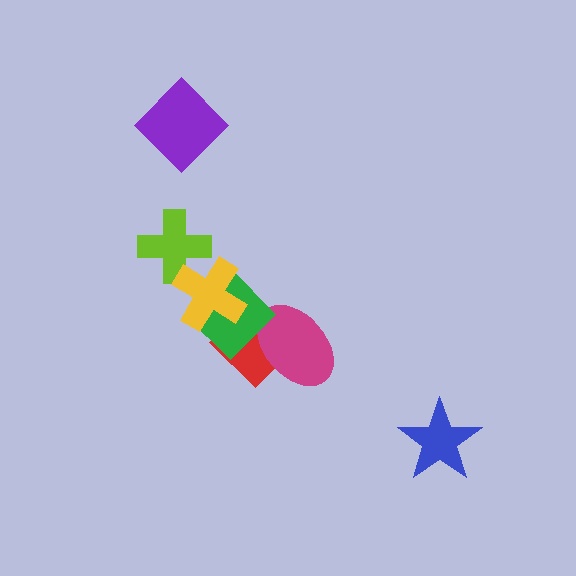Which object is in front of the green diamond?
The yellow cross is in front of the green diamond.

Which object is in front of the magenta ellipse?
The green diamond is in front of the magenta ellipse.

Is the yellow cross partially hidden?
No, no other shape covers it.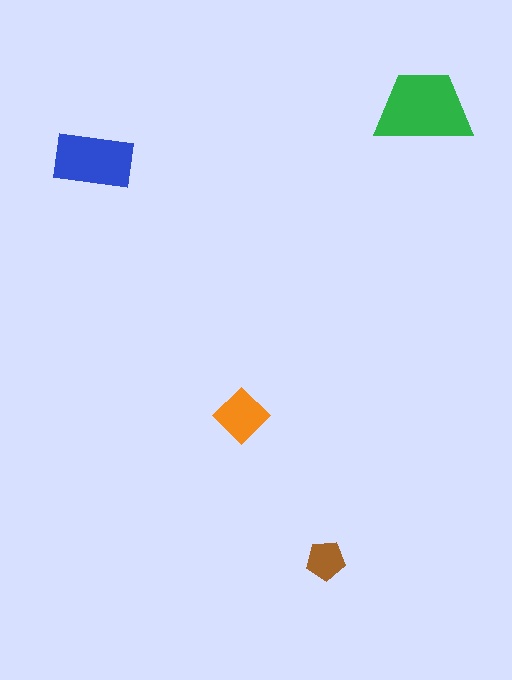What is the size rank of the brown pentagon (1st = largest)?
4th.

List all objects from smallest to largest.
The brown pentagon, the orange diamond, the blue rectangle, the green trapezoid.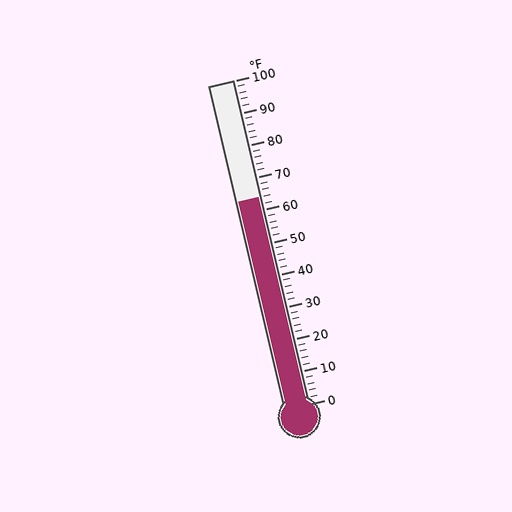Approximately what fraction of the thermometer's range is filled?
The thermometer is filled to approximately 65% of its range.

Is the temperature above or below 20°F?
The temperature is above 20°F.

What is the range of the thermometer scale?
The thermometer scale ranges from 0°F to 100°F.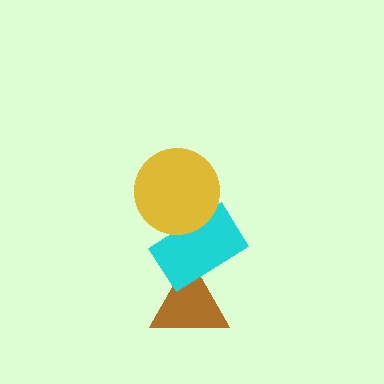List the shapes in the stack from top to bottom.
From top to bottom: the yellow circle, the cyan rectangle, the brown triangle.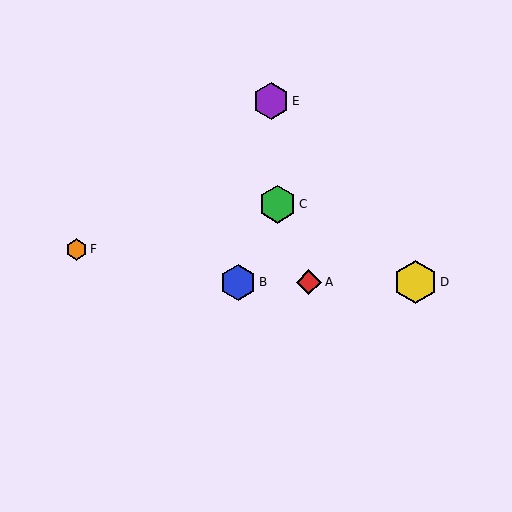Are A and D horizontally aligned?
Yes, both are at y≈282.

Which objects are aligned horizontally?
Objects A, B, D are aligned horizontally.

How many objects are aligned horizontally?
3 objects (A, B, D) are aligned horizontally.